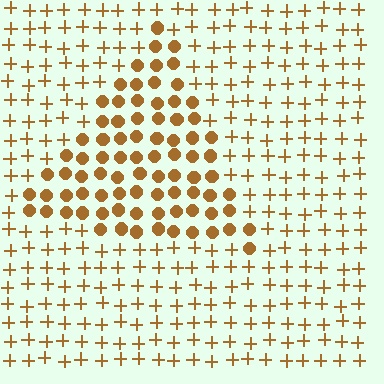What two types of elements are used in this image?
The image uses circles inside the triangle region and plus signs outside it.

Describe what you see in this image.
The image is filled with small brown elements arranged in a uniform grid. A triangle-shaped region contains circles, while the surrounding area contains plus signs. The boundary is defined purely by the change in element shape.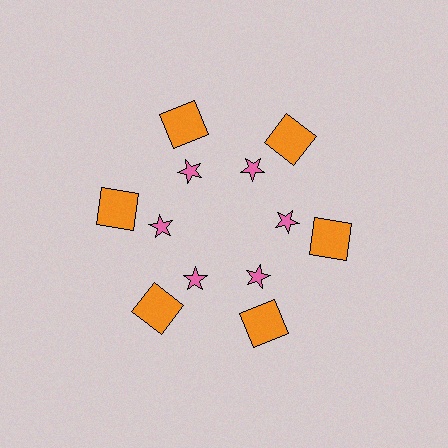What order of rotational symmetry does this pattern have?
This pattern has 6-fold rotational symmetry.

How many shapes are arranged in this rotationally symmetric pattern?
There are 12 shapes, arranged in 6 groups of 2.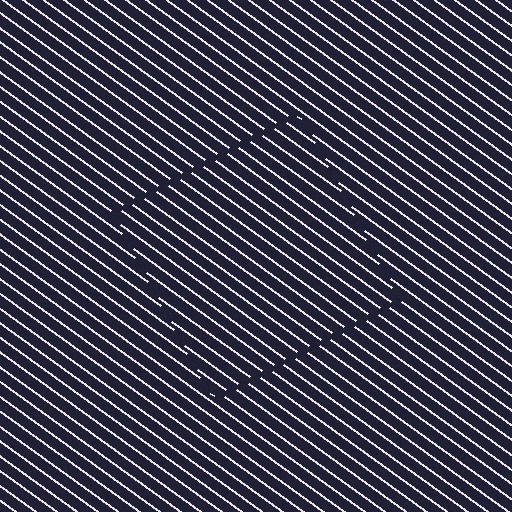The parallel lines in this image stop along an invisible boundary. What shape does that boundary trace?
An illusory square. The interior of the shape contains the same grating, shifted by half a period — the contour is defined by the phase discontinuity where line-ends from the inner and outer gratings abut.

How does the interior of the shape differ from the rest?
The interior of the shape contains the same grating, shifted by half a period — the contour is defined by the phase discontinuity where line-ends from the inner and outer gratings abut.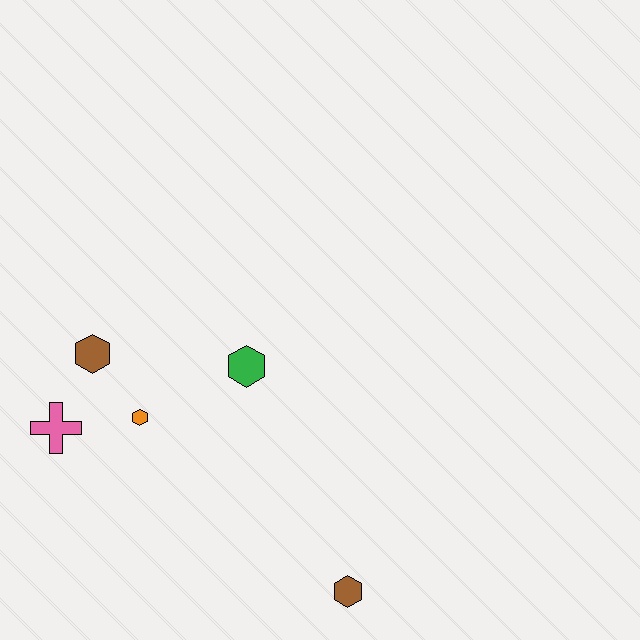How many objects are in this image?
There are 5 objects.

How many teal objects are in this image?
There are no teal objects.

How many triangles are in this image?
There are no triangles.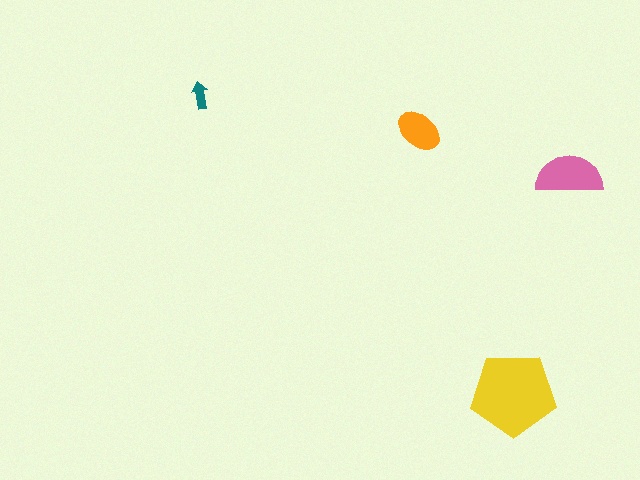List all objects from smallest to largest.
The teal arrow, the orange ellipse, the pink semicircle, the yellow pentagon.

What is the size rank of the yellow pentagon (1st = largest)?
1st.